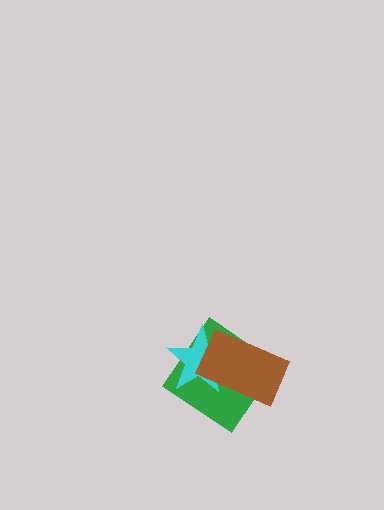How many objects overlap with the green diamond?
2 objects overlap with the green diamond.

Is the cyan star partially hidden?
Yes, it is partially covered by another shape.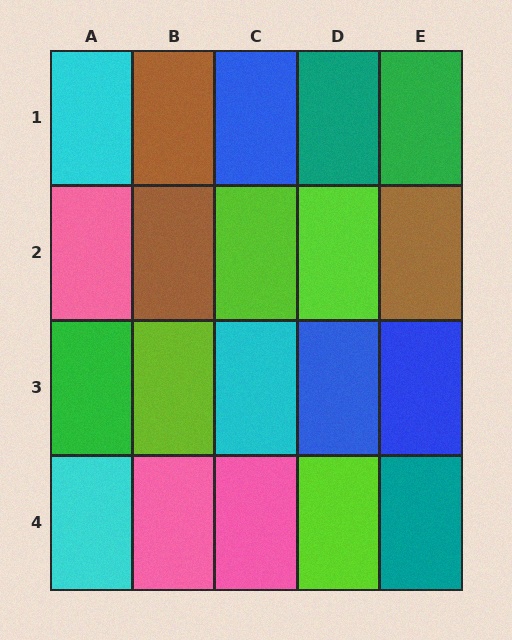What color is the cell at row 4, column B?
Pink.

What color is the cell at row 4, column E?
Teal.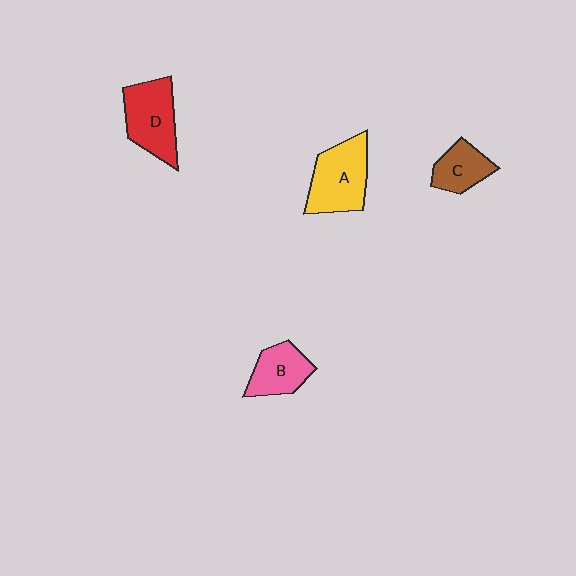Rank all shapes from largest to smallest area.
From largest to smallest: A (yellow), D (red), B (pink), C (brown).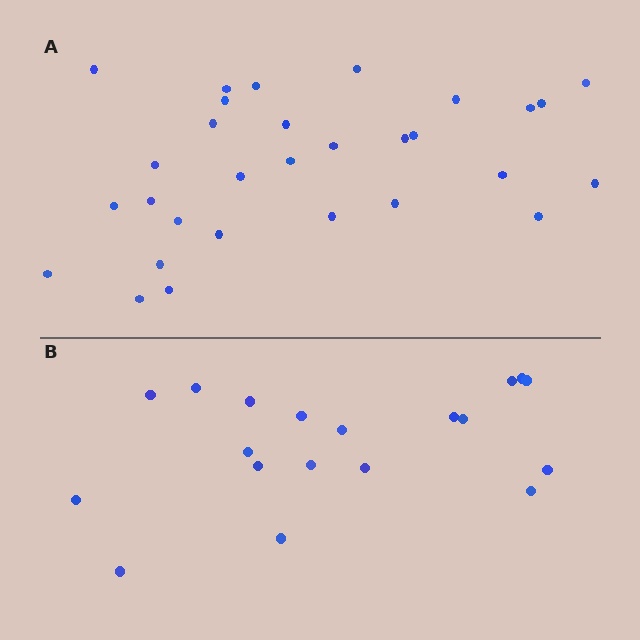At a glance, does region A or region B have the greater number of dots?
Region A (the top region) has more dots.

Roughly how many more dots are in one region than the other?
Region A has roughly 12 or so more dots than region B.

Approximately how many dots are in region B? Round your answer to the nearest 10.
About 20 dots. (The exact count is 19, which rounds to 20.)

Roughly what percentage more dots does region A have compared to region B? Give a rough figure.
About 60% more.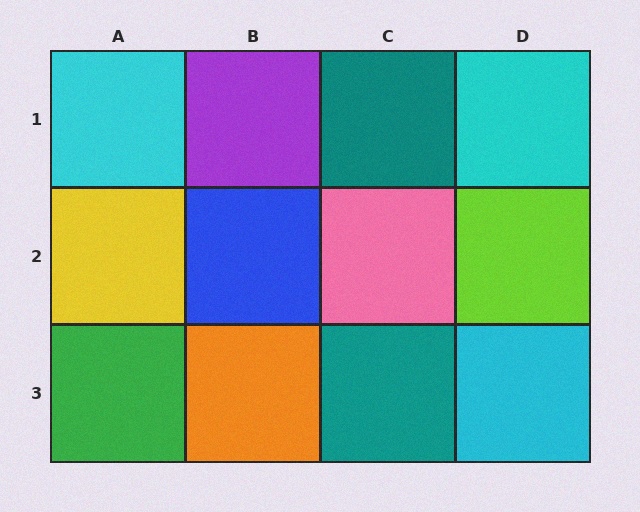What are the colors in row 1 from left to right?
Cyan, purple, teal, cyan.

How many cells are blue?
1 cell is blue.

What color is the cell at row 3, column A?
Green.